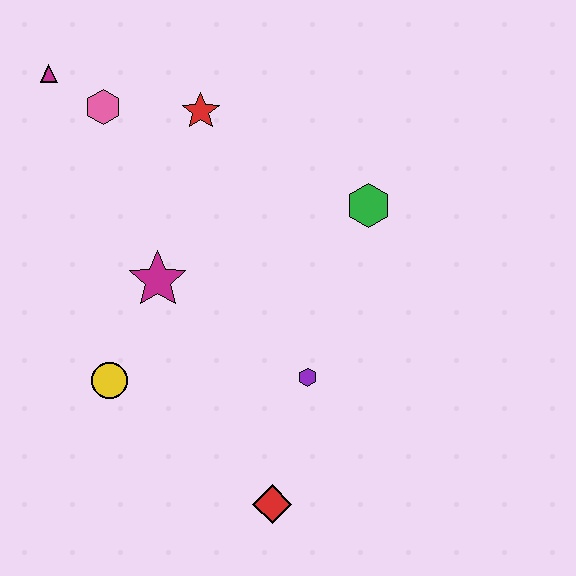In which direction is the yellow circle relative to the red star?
The yellow circle is below the red star.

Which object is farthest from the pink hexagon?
The red diamond is farthest from the pink hexagon.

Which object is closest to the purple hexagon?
The red diamond is closest to the purple hexagon.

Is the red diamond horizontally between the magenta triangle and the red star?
No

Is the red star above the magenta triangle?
No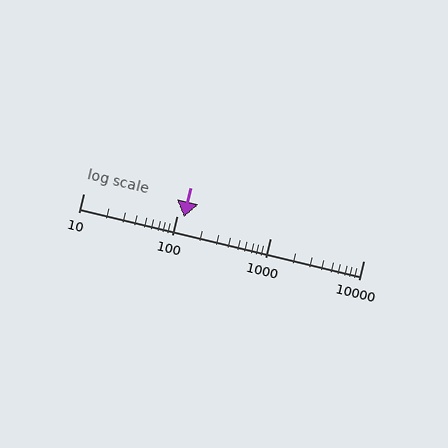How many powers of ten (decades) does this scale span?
The scale spans 3 decades, from 10 to 10000.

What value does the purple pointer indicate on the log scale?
The pointer indicates approximately 120.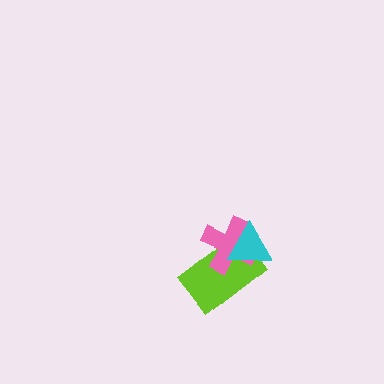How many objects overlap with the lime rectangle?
2 objects overlap with the lime rectangle.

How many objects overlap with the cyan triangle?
2 objects overlap with the cyan triangle.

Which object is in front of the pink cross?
The cyan triangle is in front of the pink cross.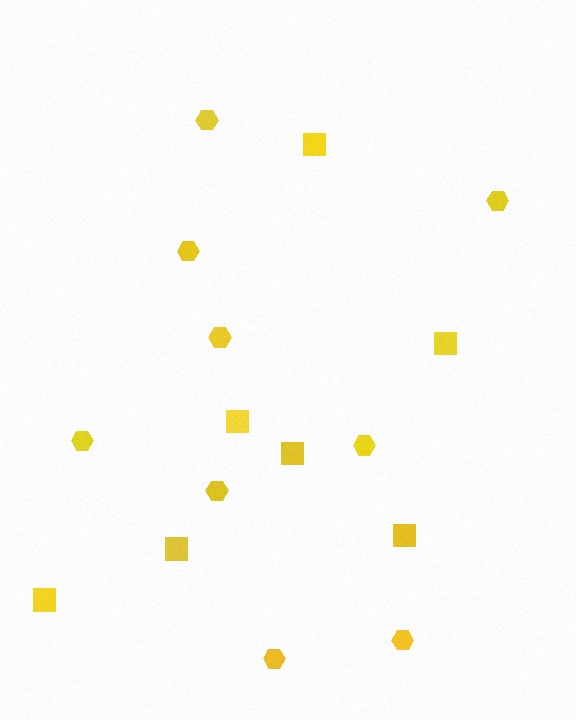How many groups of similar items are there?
There are 2 groups: one group of hexagons (9) and one group of squares (7).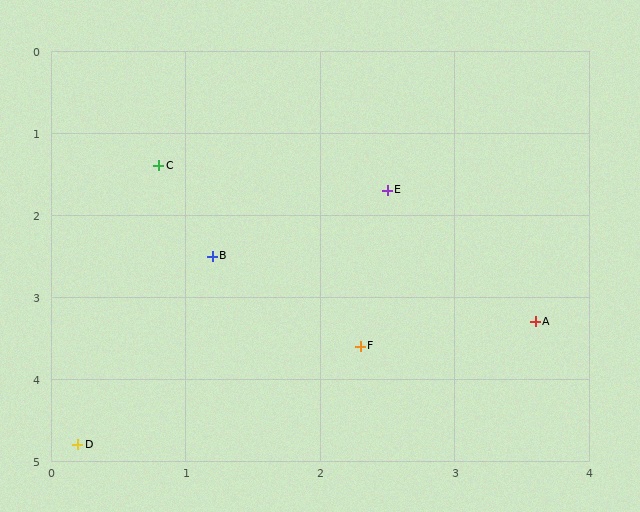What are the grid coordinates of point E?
Point E is at approximately (2.5, 1.7).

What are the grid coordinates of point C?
Point C is at approximately (0.8, 1.4).